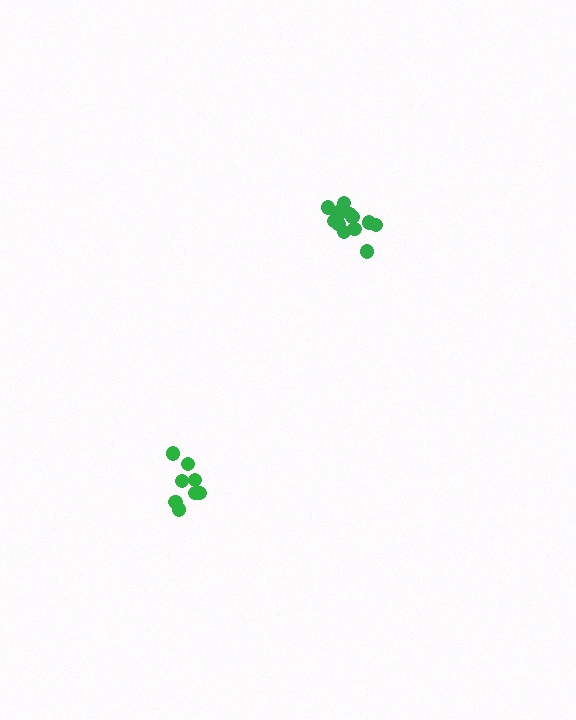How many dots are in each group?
Group 1: 8 dots, Group 2: 13 dots (21 total).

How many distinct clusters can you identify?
There are 2 distinct clusters.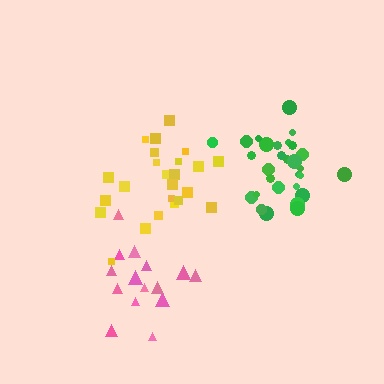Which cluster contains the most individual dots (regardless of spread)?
Green (29).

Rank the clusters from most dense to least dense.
green, yellow, pink.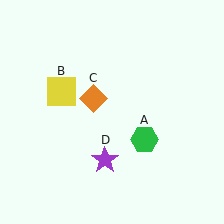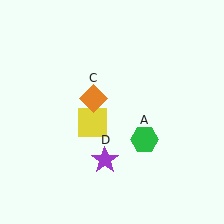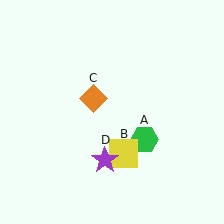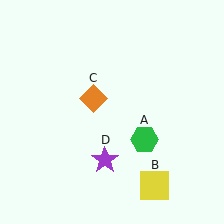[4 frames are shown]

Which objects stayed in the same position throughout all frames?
Green hexagon (object A) and orange diamond (object C) and purple star (object D) remained stationary.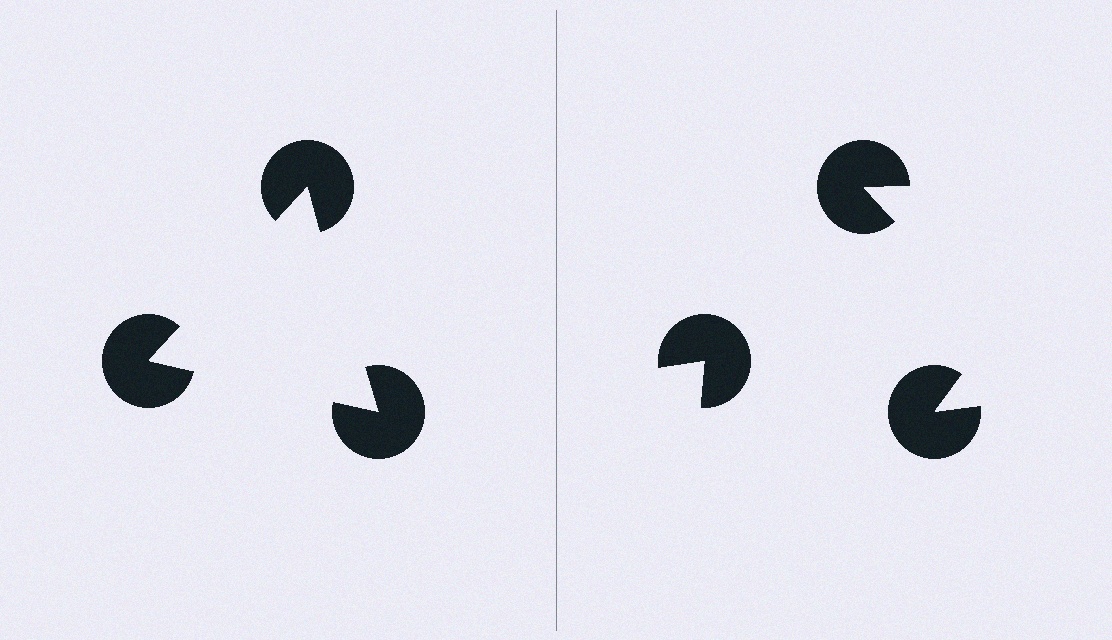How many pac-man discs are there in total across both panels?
6 — 3 on each side.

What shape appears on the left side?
An illusory triangle.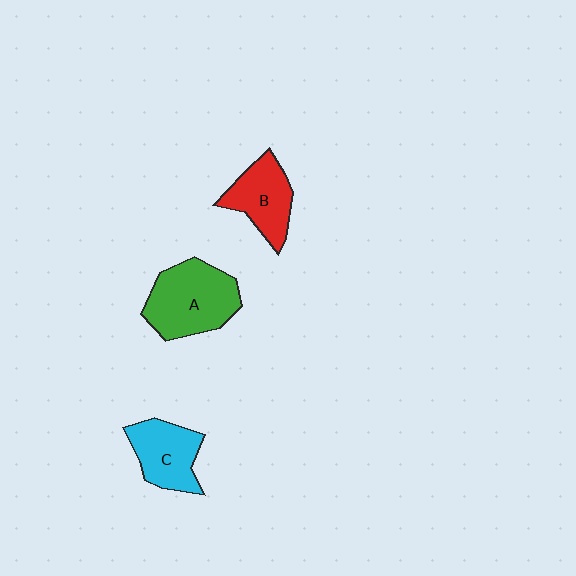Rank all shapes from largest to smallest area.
From largest to smallest: A (green), C (cyan), B (red).